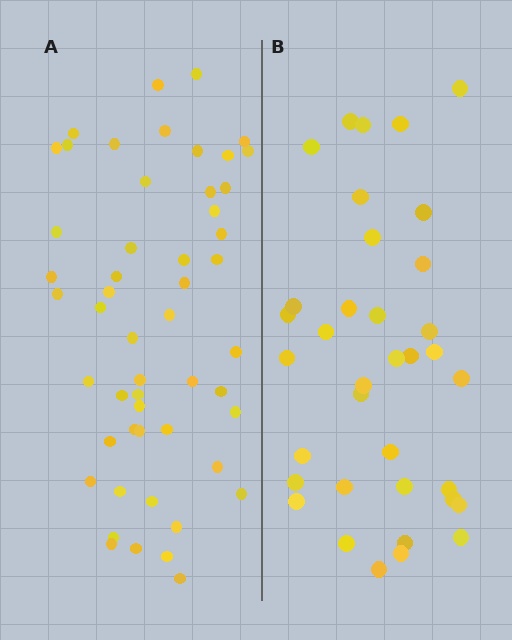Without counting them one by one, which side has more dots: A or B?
Region A (the left region) has more dots.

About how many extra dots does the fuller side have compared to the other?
Region A has approximately 15 more dots than region B.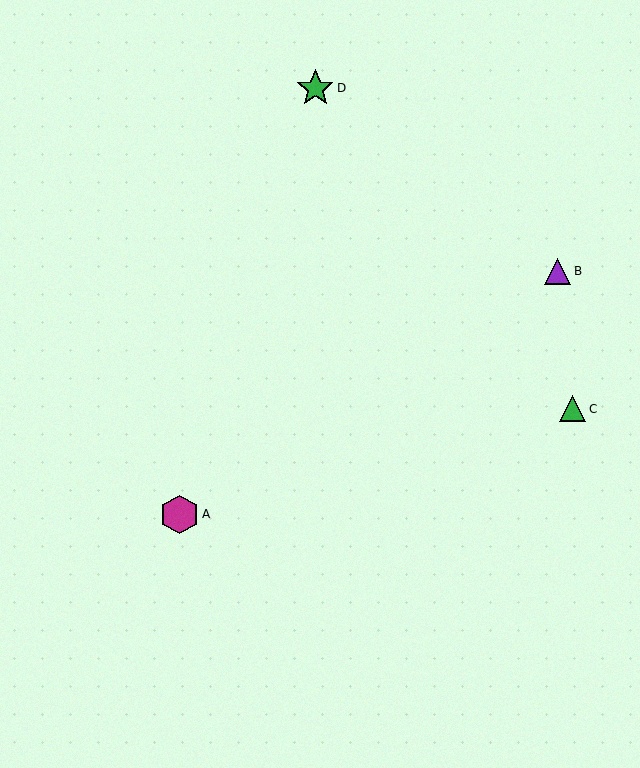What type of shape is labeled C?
Shape C is a green triangle.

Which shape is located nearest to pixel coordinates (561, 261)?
The purple triangle (labeled B) at (558, 271) is nearest to that location.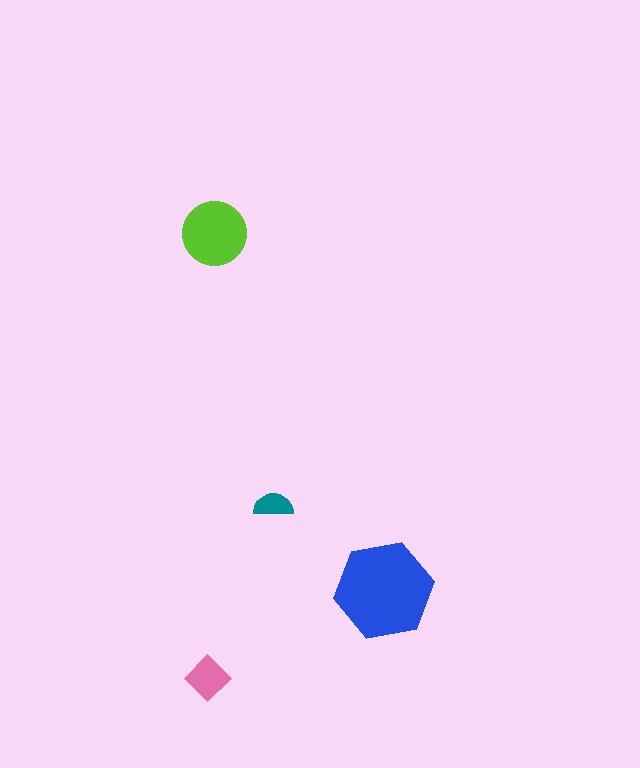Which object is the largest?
The blue hexagon.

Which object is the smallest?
The teal semicircle.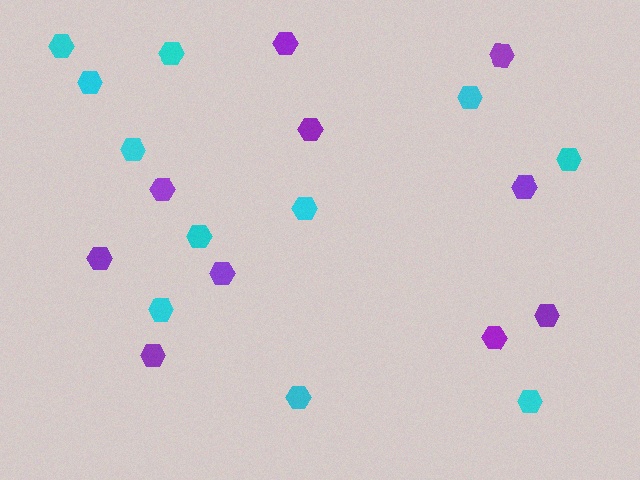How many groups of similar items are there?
There are 2 groups: one group of purple hexagons (10) and one group of cyan hexagons (11).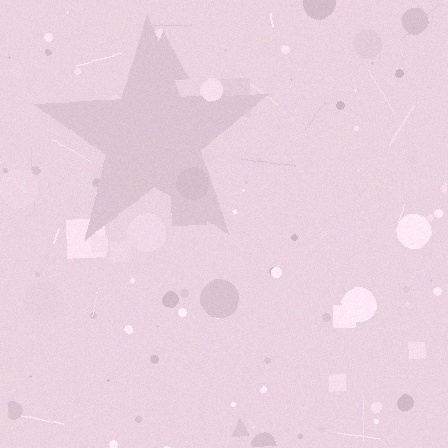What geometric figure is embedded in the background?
A star is embedded in the background.